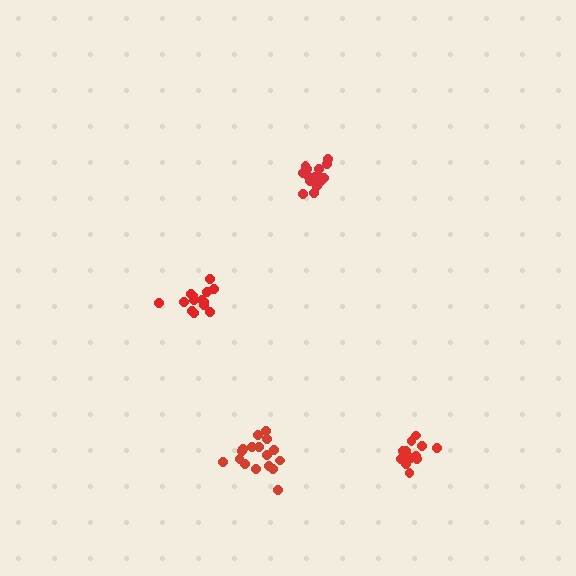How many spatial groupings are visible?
There are 4 spatial groupings.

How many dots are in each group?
Group 1: 13 dots, Group 2: 16 dots, Group 3: 17 dots, Group 4: 14 dots (60 total).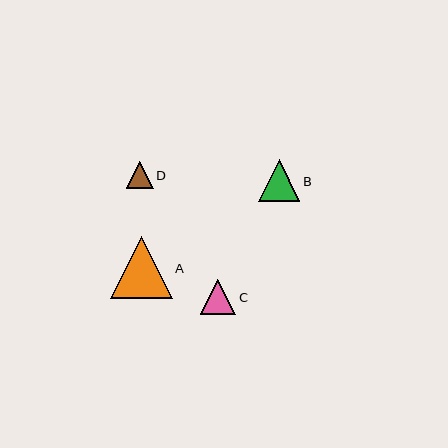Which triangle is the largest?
Triangle A is the largest with a size of approximately 62 pixels.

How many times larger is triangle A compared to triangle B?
Triangle A is approximately 1.5 times the size of triangle B.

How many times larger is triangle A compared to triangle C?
Triangle A is approximately 1.7 times the size of triangle C.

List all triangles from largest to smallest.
From largest to smallest: A, B, C, D.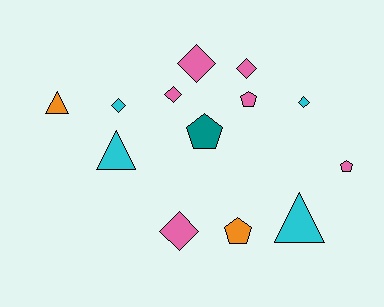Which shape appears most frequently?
Diamond, with 6 objects.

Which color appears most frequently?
Pink, with 6 objects.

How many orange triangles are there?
There is 1 orange triangle.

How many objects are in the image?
There are 13 objects.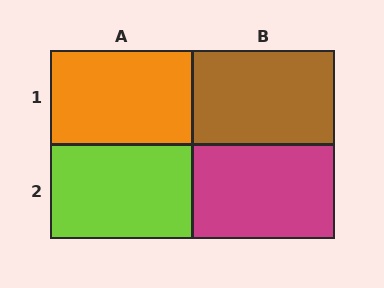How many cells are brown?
1 cell is brown.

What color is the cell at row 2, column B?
Magenta.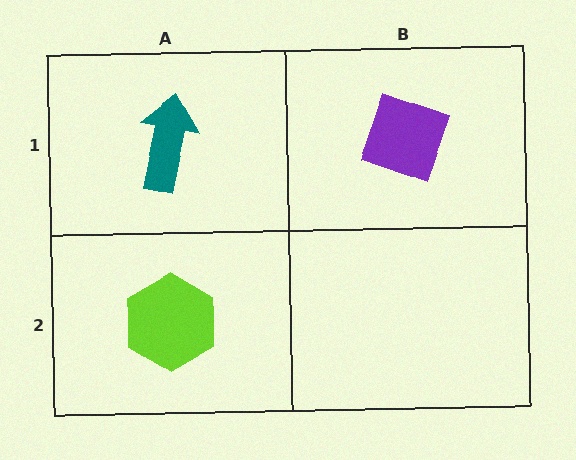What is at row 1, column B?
A purple diamond.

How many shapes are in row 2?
1 shape.